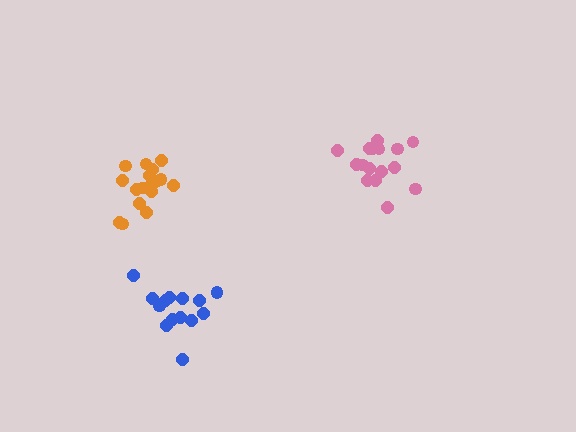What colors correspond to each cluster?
The clusters are colored: pink, blue, orange.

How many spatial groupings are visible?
There are 3 spatial groupings.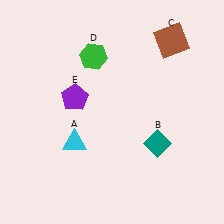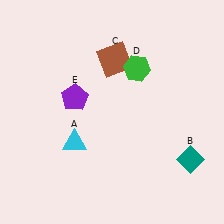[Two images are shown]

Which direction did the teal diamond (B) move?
The teal diamond (B) moved right.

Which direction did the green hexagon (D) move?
The green hexagon (D) moved right.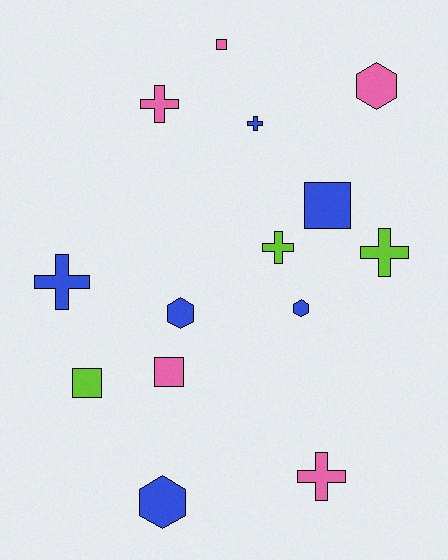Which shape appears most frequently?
Cross, with 6 objects.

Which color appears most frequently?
Blue, with 6 objects.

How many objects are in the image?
There are 14 objects.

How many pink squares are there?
There are 2 pink squares.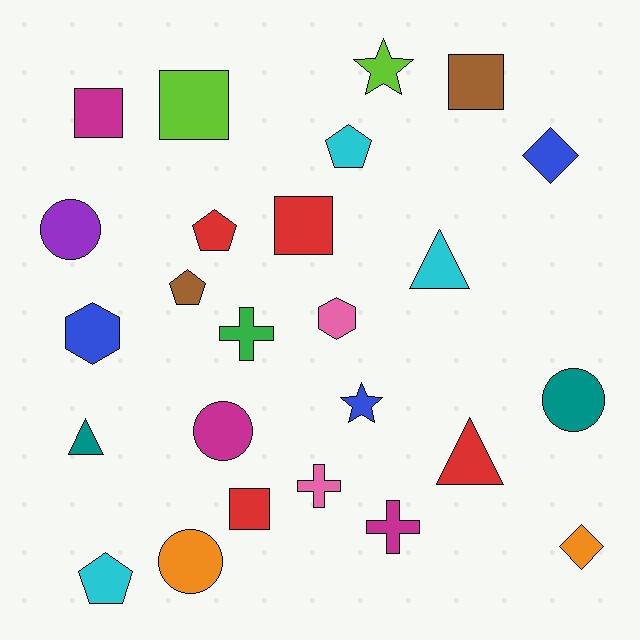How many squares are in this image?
There are 5 squares.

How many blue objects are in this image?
There are 3 blue objects.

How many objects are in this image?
There are 25 objects.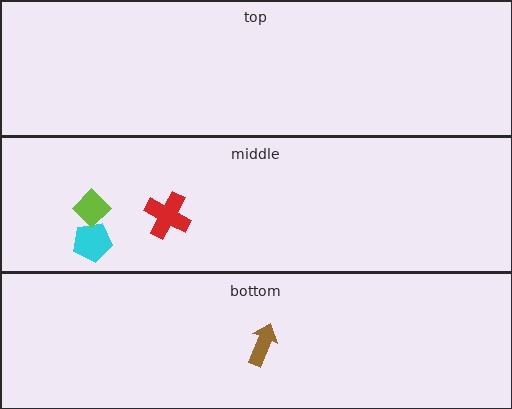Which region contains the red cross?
The middle region.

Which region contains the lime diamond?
The middle region.